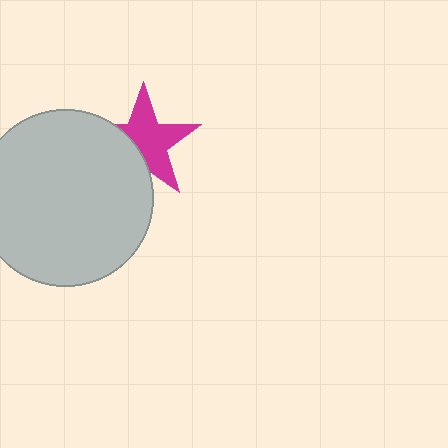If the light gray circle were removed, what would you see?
You would see the complete magenta star.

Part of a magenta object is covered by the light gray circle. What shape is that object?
It is a star.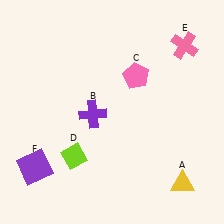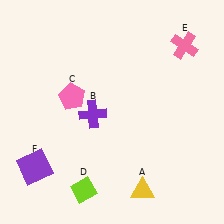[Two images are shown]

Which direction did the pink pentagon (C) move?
The pink pentagon (C) moved left.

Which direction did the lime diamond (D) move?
The lime diamond (D) moved down.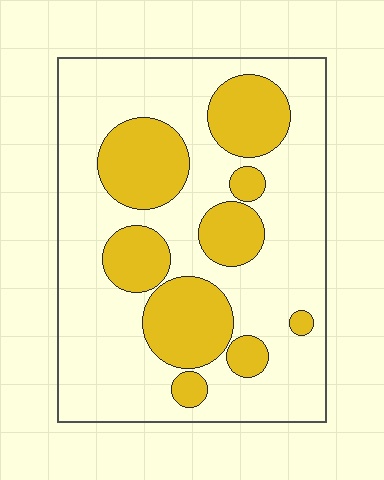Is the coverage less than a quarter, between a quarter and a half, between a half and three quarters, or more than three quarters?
Between a quarter and a half.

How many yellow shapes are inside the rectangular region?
9.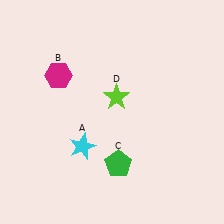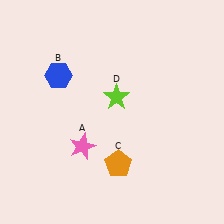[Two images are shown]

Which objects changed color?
A changed from cyan to pink. B changed from magenta to blue. C changed from green to orange.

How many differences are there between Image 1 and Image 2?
There are 3 differences between the two images.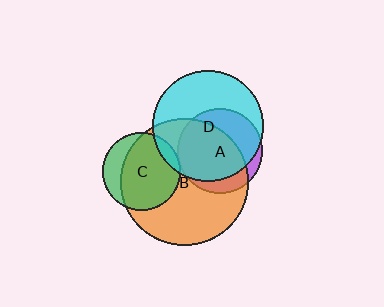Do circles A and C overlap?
Yes.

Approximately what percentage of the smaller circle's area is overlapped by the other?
Approximately 5%.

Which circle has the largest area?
Circle B (orange).